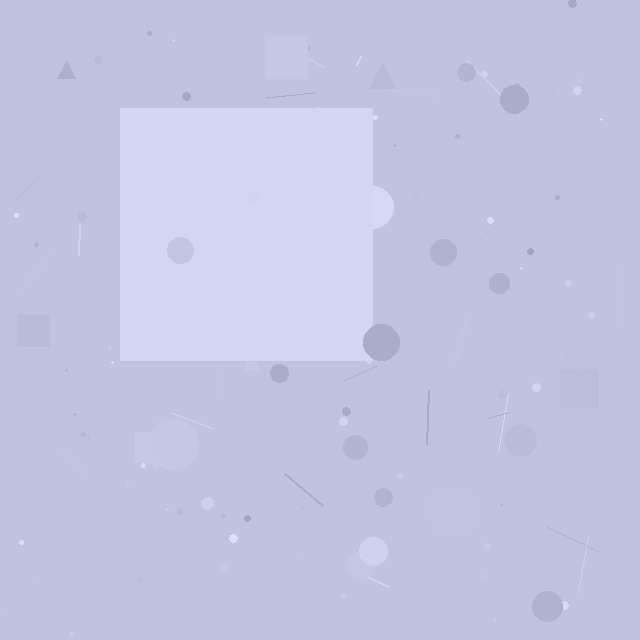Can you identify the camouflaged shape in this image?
The camouflaged shape is a square.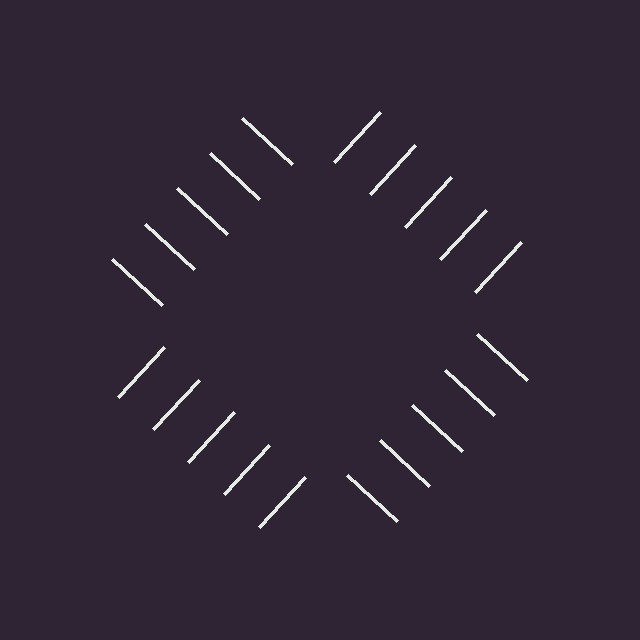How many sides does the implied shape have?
4 sides — the line-ends trace a square.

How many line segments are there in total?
20 — 5 along each of the 4 edges.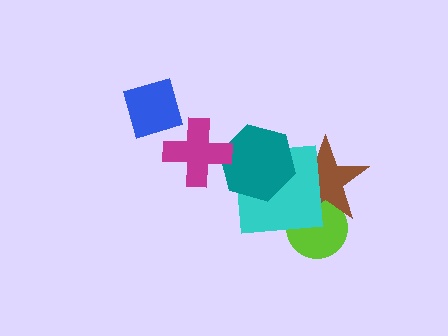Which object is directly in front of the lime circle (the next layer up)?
The brown star is directly in front of the lime circle.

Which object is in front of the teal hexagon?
The magenta cross is in front of the teal hexagon.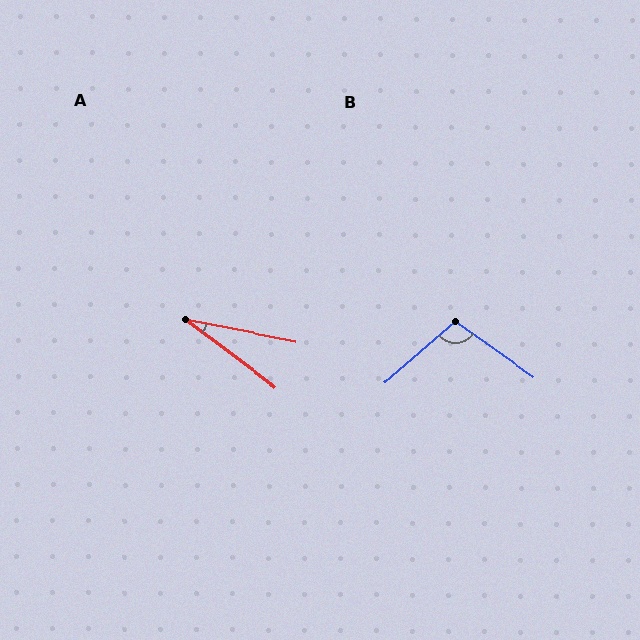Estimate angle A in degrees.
Approximately 25 degrees.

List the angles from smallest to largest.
A (25°), B (104°).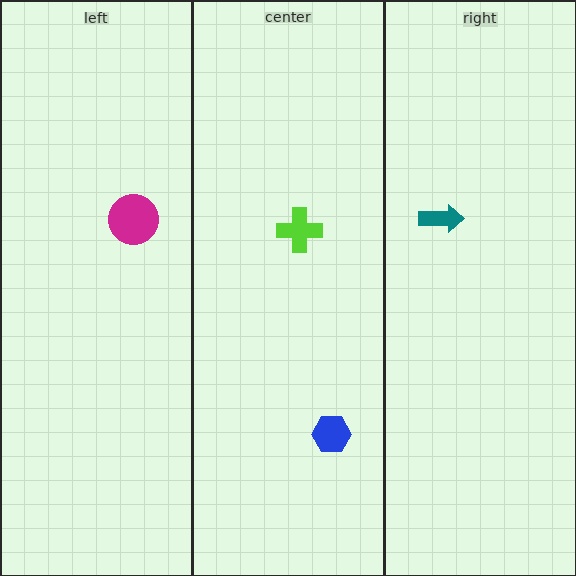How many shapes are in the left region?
1.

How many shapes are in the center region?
2.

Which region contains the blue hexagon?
The center region.